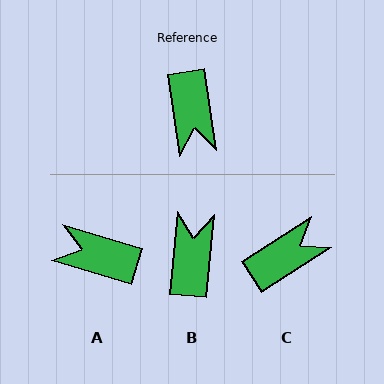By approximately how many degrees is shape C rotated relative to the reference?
Approximately 114 degrees counter-clockwise.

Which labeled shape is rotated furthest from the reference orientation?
B, about 165 degrees away.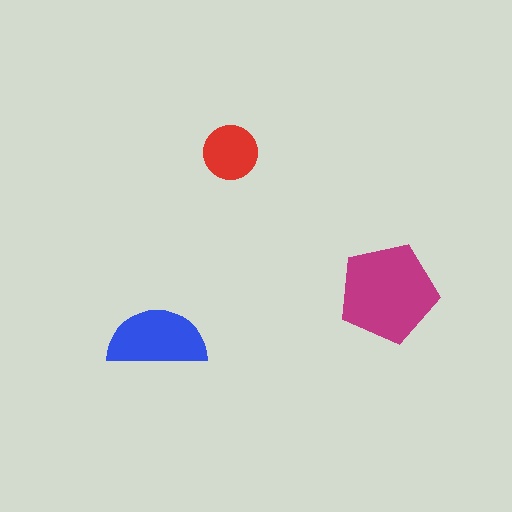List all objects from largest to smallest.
The magenta pentagon, the blue semicircle, the red circle.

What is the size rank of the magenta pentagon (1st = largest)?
1st.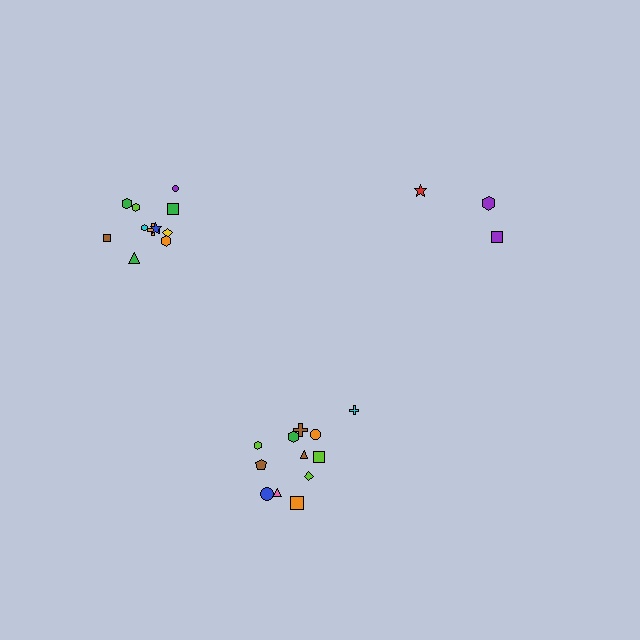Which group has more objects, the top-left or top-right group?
The top-left group.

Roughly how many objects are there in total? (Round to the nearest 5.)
Roughly 25 objects in total.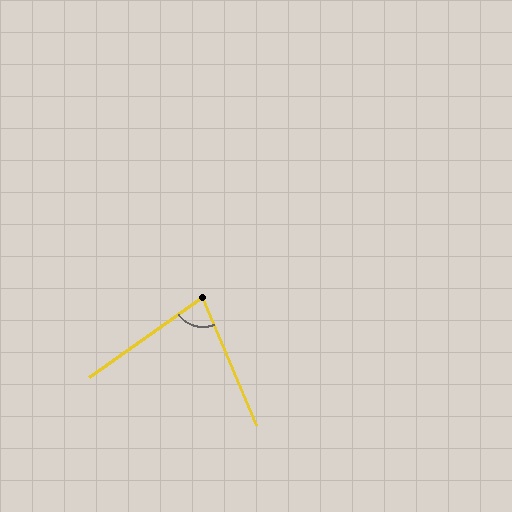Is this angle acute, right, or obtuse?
It is acute.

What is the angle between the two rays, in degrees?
Approximately 78 degrees.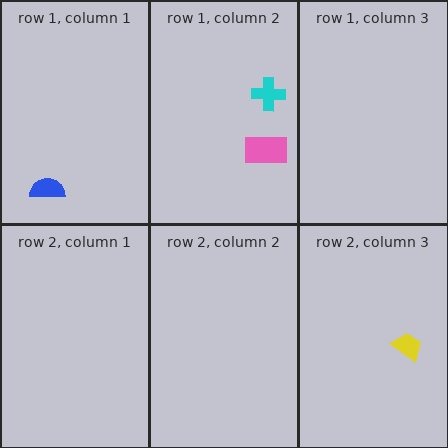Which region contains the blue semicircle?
The row 1, column 1 region.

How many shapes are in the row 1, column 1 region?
1.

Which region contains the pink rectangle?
The row 1, column 2 region.